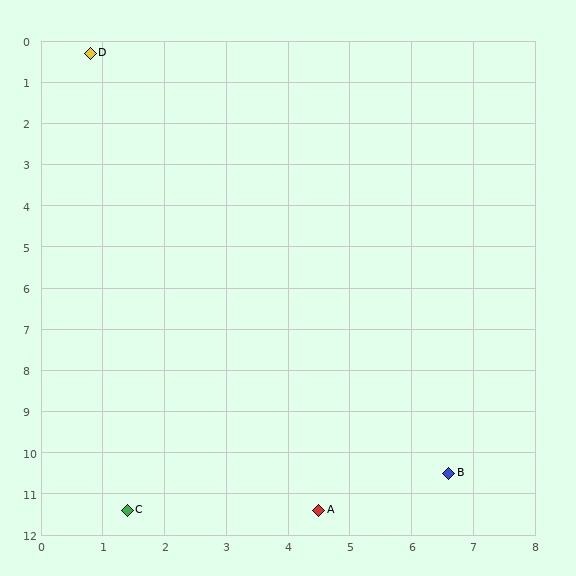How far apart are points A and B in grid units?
Points A and B are about 2.3 grid units apart.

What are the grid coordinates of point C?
Point C is at approximately (1.4, 11.4).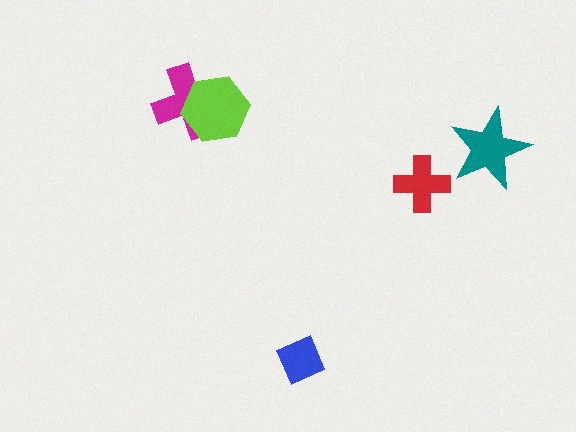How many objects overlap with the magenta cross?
1 object overlaps with the magenta cross.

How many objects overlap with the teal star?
0 objects overlap with the teal star.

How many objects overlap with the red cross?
0 objects overlap with the red cross.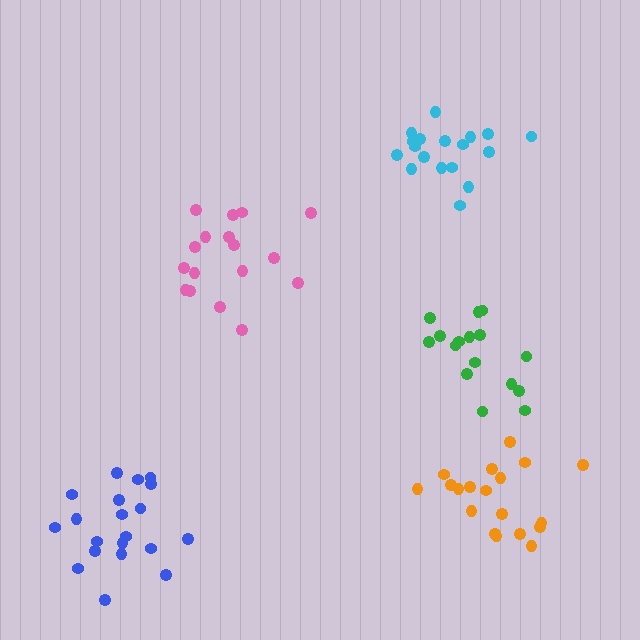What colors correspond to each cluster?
The clusters are colored: cyan, green, orange, blue, pink.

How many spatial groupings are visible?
There are 5 spatial groupings.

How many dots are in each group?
Group 1: 18 dots, Group 2: 16 dots, Group 3: 19 dots, Group 4: 20 dots, Group 5: 17 dots (90 total).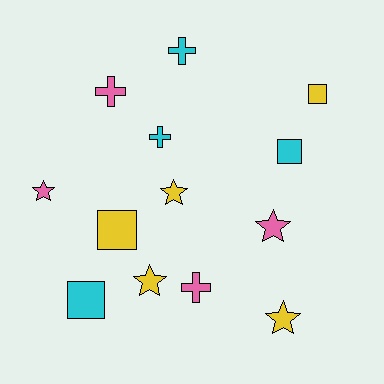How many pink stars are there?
There are 2 pink stars.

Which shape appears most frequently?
Star, with 5 objects.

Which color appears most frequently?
Yellow, with 5 objects.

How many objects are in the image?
There are 13 objects.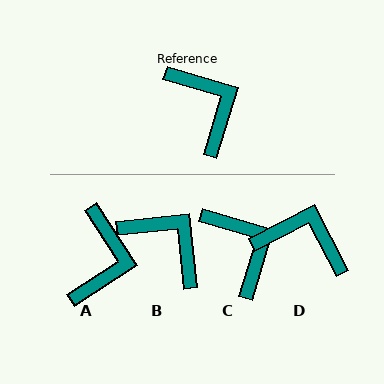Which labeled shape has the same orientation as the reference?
C.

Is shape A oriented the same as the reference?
No, it is off by about 40 degrees.